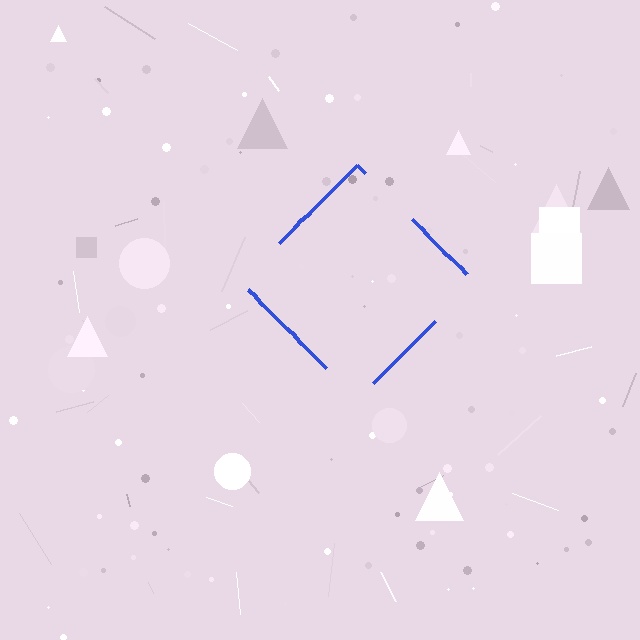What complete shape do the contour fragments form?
The contour fragments form a diamond.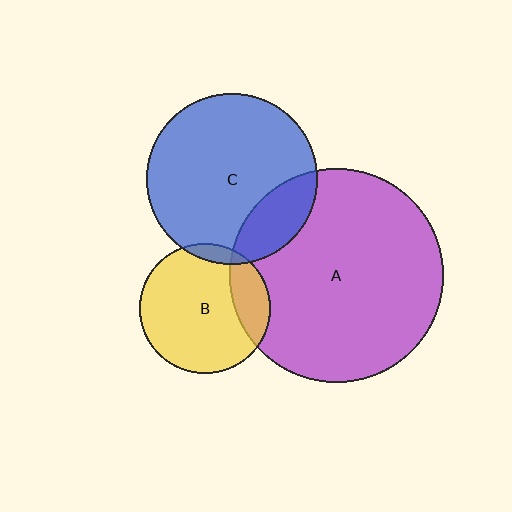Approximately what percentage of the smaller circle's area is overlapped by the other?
Approximately 5%.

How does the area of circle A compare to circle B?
Approximately 2.7 times.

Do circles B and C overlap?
Yes.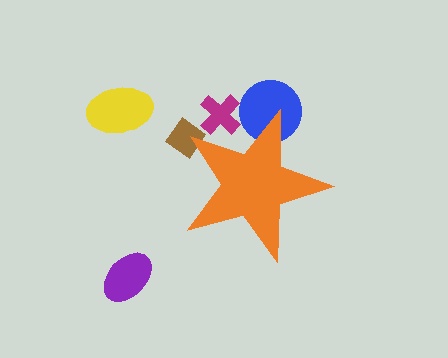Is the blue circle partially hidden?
Yes, the blue circle is partially hidden behind the orange star.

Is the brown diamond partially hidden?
Yes, the brown diamond is partially hidden behind the orange star.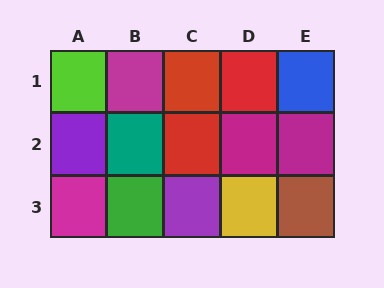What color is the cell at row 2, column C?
Red.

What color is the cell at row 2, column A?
Purple.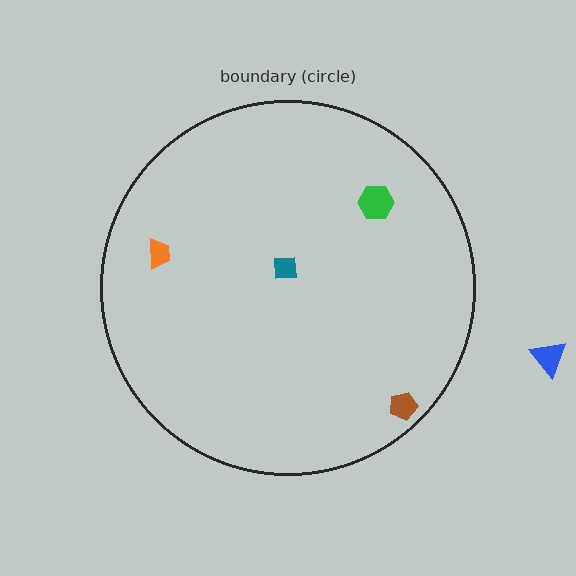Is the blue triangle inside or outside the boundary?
Outside.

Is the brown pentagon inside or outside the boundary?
Inside.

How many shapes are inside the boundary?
4 inside, 1 outside.